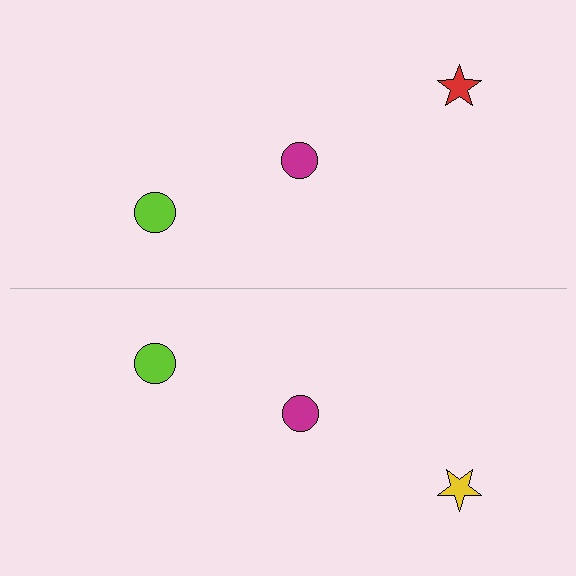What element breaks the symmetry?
The yellow star on the bottom side breaks the symmetry — its mirror counterpart is red.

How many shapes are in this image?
There are 6 shapes in this image.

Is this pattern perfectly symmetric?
No, the pattern is not perfectly symmetric. The yellow star on the bottom side breaks the symmetry — its mirror counterpart is red.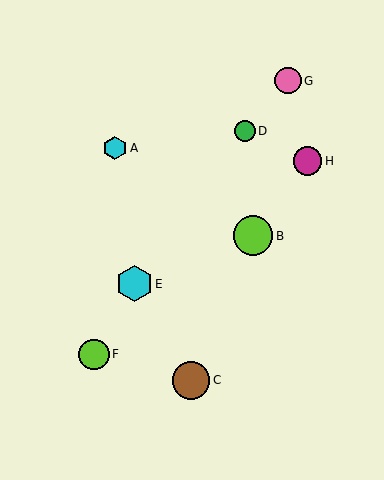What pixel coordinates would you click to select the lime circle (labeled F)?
Click at (94, 354) to select the lime circle F.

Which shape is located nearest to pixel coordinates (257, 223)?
The lime circle (labeled B) at (253, 236) is nearest to that location.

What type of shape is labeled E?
Shape E is a cyan hexagon.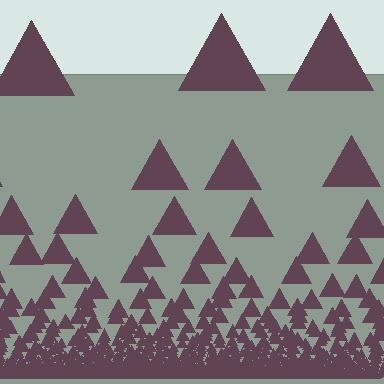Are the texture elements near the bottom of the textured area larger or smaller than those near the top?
Smaller. The gradient is inverted — elements near the bottom are smaller and denser.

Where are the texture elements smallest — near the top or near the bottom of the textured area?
Near the bottom.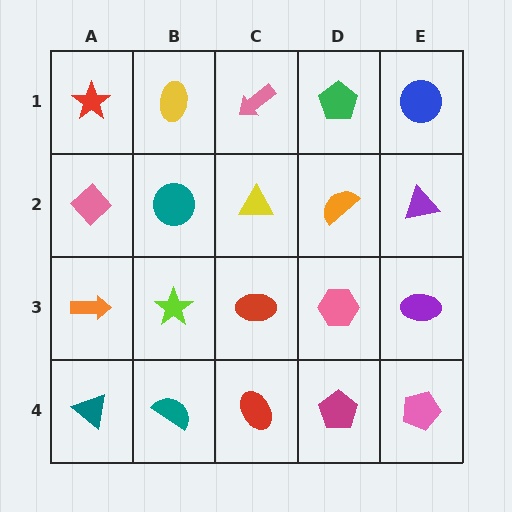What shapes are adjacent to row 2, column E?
A blue circle (row 1, column E), a purple ellipse (row 3, column E), an orange semicircle (row 2, column D).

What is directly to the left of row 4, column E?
A magenta pentagon.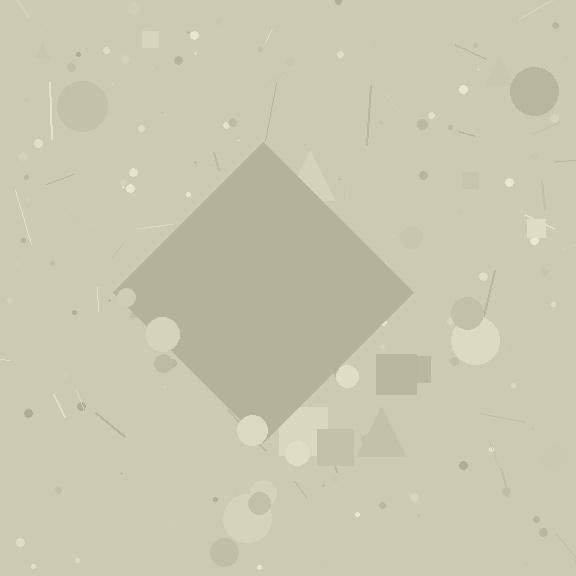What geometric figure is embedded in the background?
A diamond is embedded in the background.